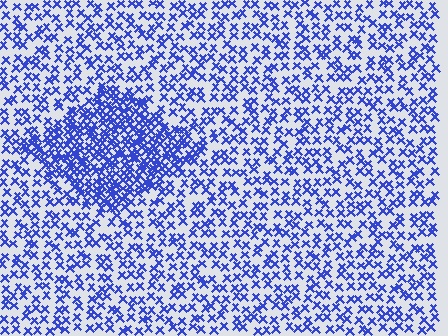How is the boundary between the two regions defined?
The boundary is defined by a change in element density (approximately 2.2x ratio). All elements are the same color, size, and shape.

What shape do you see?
I see a diamond.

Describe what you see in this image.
The image contains small blue elements arranged at two different densities. A diamond-shaped region is visible where the elements are more densely packed than the surrounding area.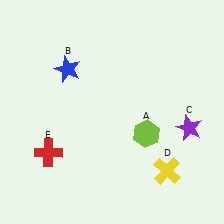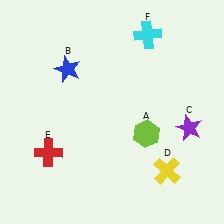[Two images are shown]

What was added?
A cyan cross (F) was added in Image 2.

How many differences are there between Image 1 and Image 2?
There is 1 difference between the two images.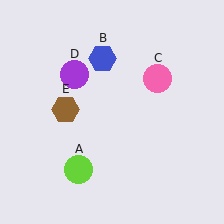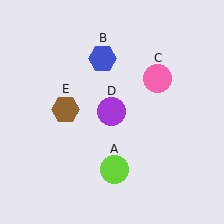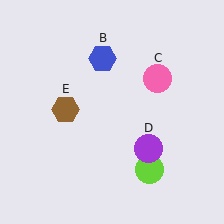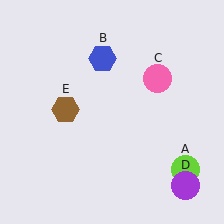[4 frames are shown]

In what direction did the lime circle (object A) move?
The lime circle (object A) moved right.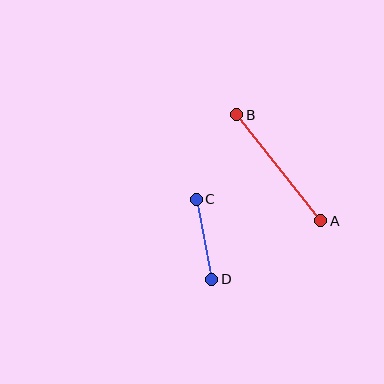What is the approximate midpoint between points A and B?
The midpoint is at approximately (279, 168) pixels.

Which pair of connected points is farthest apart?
Points A and B are farthest apart.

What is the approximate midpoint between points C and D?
The midpoint is at approximately (204, 239) pixels.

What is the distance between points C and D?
The distance is approximately 81 pixels.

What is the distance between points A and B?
The distance is approximately 135 pixels.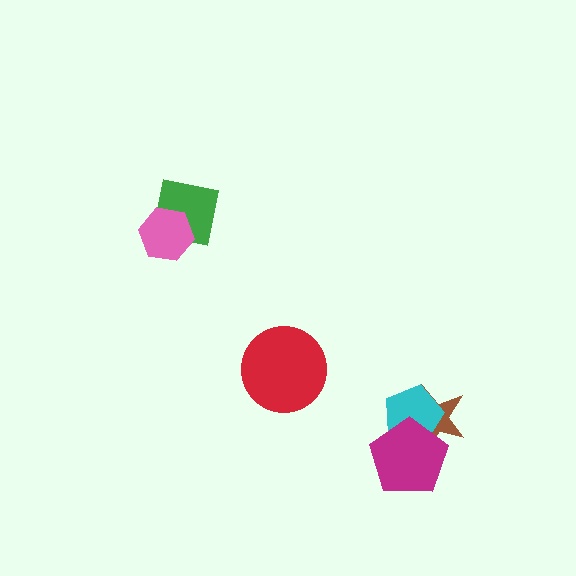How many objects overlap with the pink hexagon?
1 object overlaps with the pink hexagon.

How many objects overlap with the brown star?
2 objects overlap with the brown star.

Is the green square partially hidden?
Yes, it is partially covered by another shape.